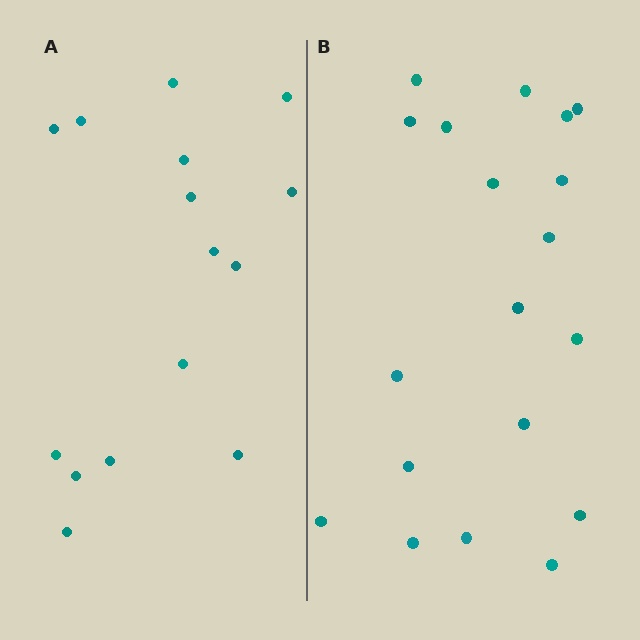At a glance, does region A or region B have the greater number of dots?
Region B (the right region) has more dots.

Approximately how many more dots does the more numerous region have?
Region B has about 4 more dots than region A.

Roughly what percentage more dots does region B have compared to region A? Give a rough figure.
About 25% more.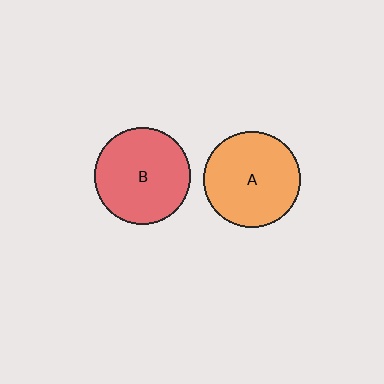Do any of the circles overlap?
No, none of the circles overlap.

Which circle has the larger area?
Circle B (red).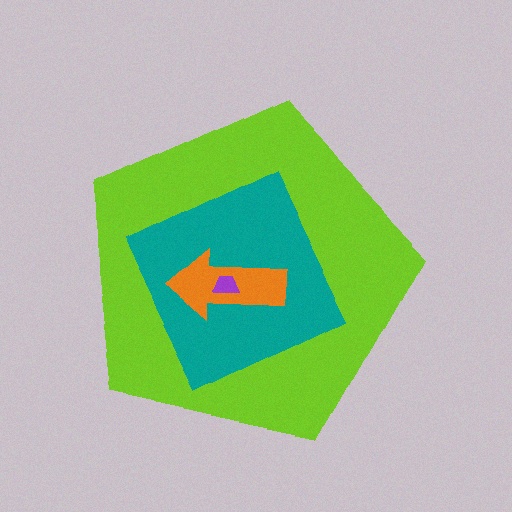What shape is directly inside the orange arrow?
The purple trapezoid.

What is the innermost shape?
The purple trapezoid.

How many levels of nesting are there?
4.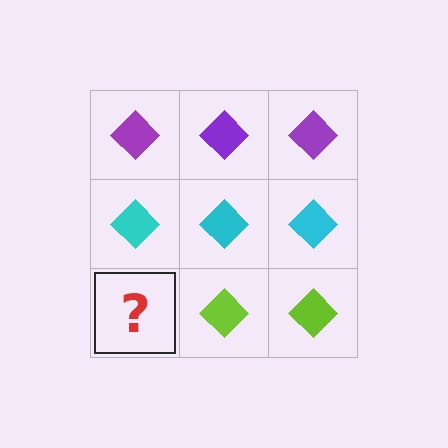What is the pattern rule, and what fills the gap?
The rule is that each row has a consistent color. The gap should be filled with a lime diamond.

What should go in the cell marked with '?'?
The missing cell should contain a lime diamond.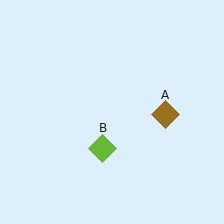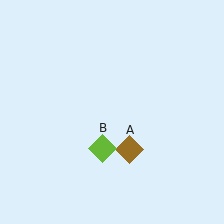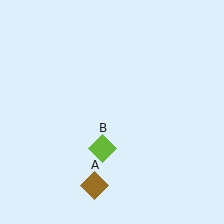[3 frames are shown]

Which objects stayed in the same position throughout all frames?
Lime diamond (object B) remained stationary.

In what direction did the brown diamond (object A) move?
The brown diamond (object A) moved down and to the left.